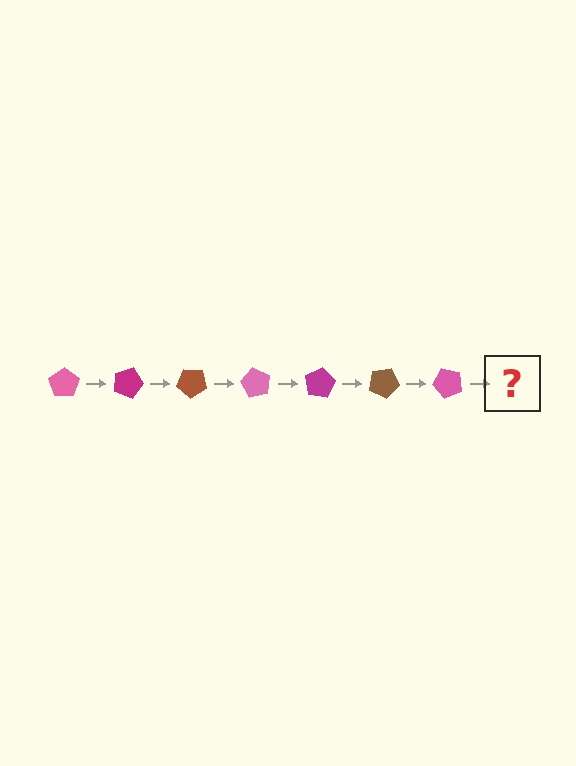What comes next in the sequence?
The next element should be a magenta pentagon, rotated 140 degrees from the start.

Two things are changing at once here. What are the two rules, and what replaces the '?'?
The two rules are that it rotates 20 degrees each step and the color cycles through pink, magenta, and brown. The '?' should be a magenta pentagon, rotated 140 degrees from the start.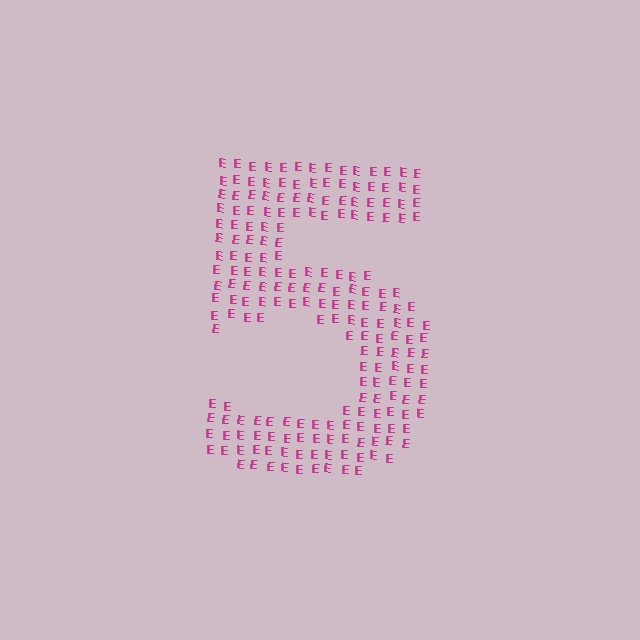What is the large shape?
The large shape is the digit 5.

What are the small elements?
The small elements are letter E's.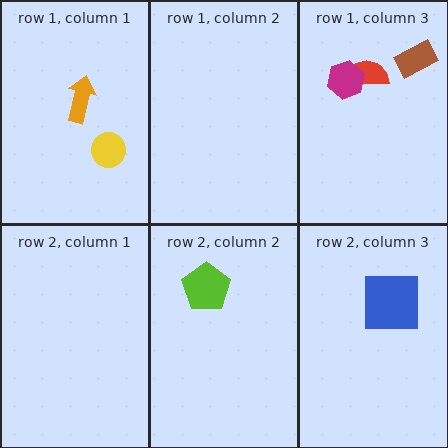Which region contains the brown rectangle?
The row 1, column 3 region.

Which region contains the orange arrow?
The row 1, column 1 region.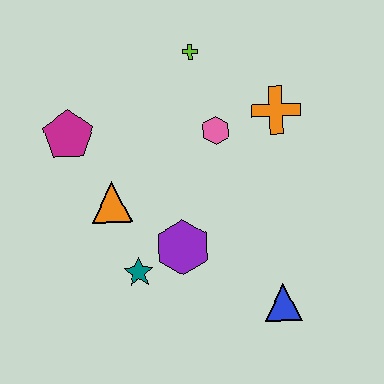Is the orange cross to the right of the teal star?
Yes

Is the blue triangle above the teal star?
No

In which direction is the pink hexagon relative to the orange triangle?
The pink hexagon is to the right of the orange triangle.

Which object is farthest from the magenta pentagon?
The blue triangle is farthest from the magenta pentagon.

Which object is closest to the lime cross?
The pink hexagon is closest to the lime cross.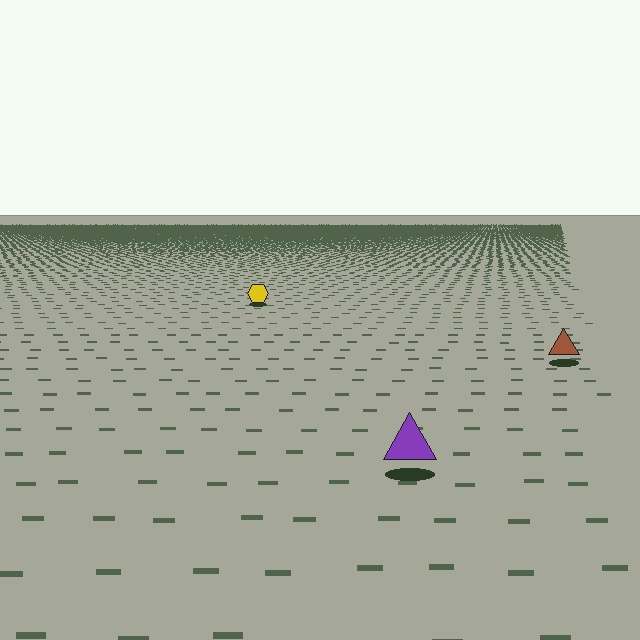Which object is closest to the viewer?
The purple triangle is closest. The texture marks near it are larger and more spread out.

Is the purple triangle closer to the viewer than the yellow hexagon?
Yes. The purple triangle is closer — you can tell from the texture gradient: the ground texture is coarser near it.